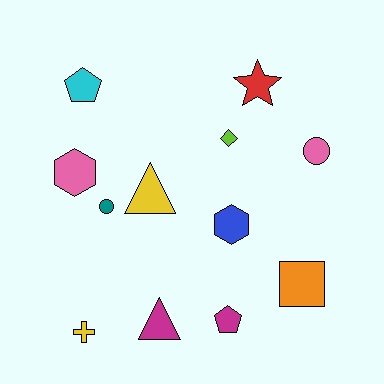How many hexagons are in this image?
There are 2 hexagons.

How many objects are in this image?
There are 12 objects.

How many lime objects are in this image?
There is 1 lime object.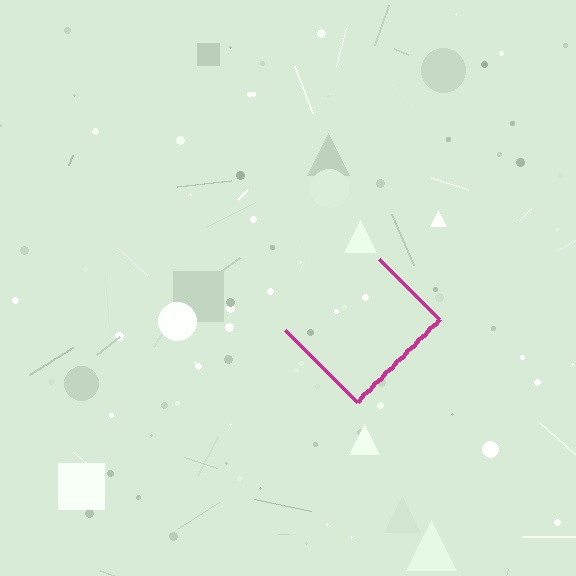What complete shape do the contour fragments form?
The contour fragments form a diamond.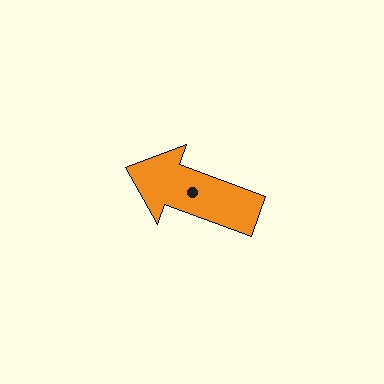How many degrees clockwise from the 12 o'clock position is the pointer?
Approximately 290 degrees.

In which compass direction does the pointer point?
West.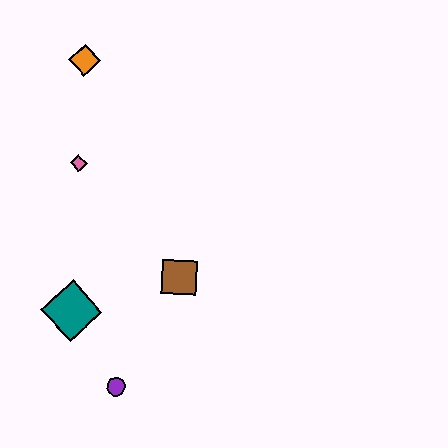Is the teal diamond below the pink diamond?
Yes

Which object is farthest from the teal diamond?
The orange diamond is farthest from the teal diamond.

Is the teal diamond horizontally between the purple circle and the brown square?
No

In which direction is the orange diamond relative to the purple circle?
The orange diamond is above the purple circle.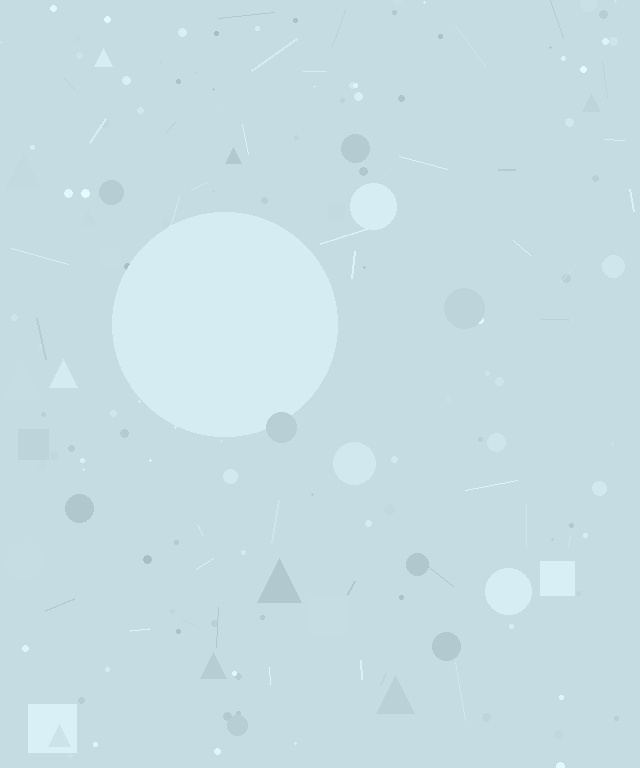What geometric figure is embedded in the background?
A circle is embedded in the background.